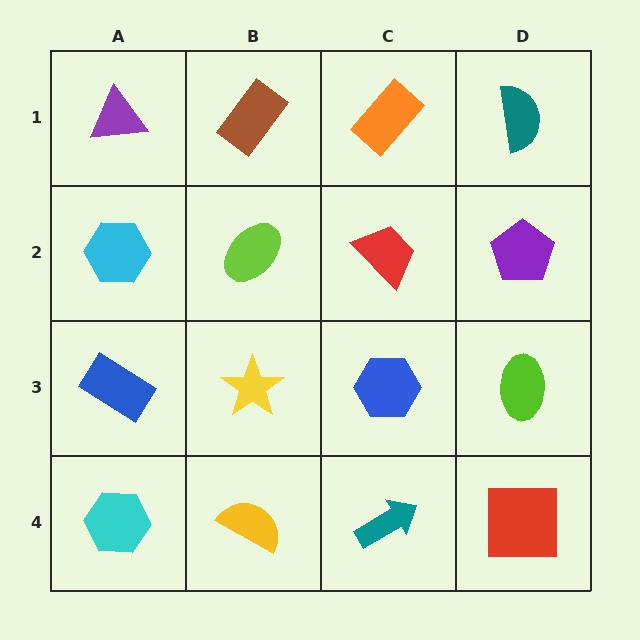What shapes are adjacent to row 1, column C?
A red trapezoid (row 2, column C), a brown rectangle (row 1, column B), a teal semicircle (row 1, column D).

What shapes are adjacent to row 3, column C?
A red trapezoid (row 2, column C), a teal arrow (row 4, column C), a yellow star (row 3, column B), a lime ellipse (row 3, column D).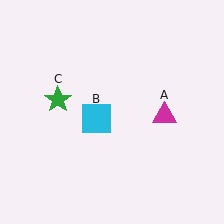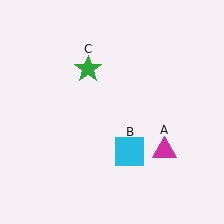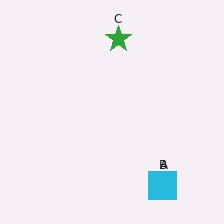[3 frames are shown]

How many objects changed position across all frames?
3 objects changed position: magenta triangle (object A), cyan square (object B), green star (object C).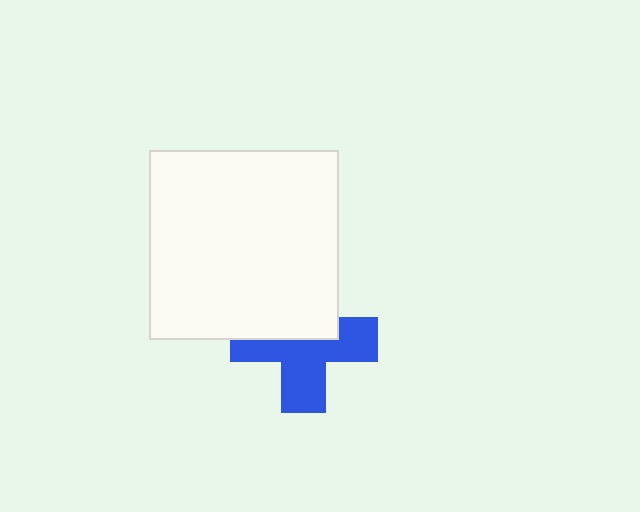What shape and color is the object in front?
The object in front is a white square.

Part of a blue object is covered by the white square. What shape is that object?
It is a cross.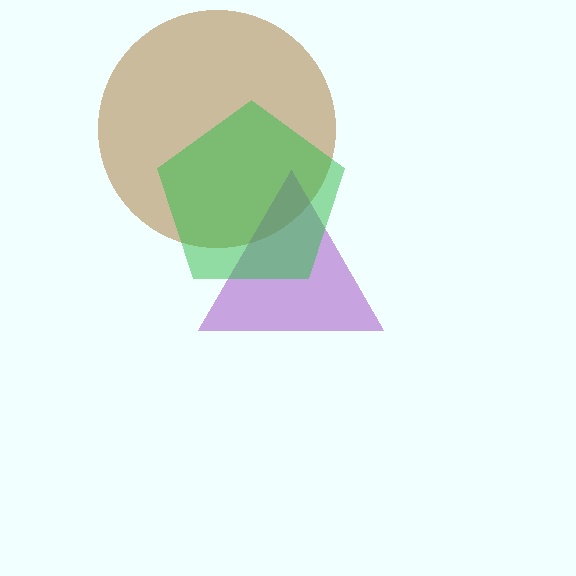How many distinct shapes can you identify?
There are 3 distinct shapes: a brown circle, a purple triangle, a green pentagon.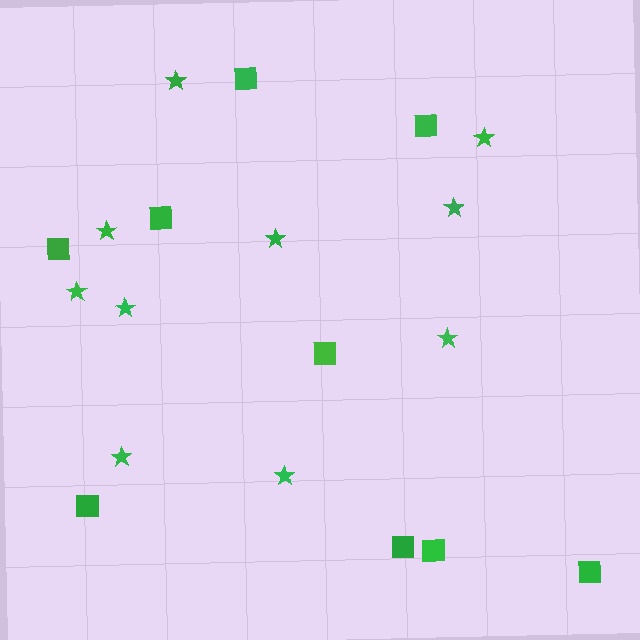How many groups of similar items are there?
There are 2 groups: one group of squares (9) and one group of stars (10).